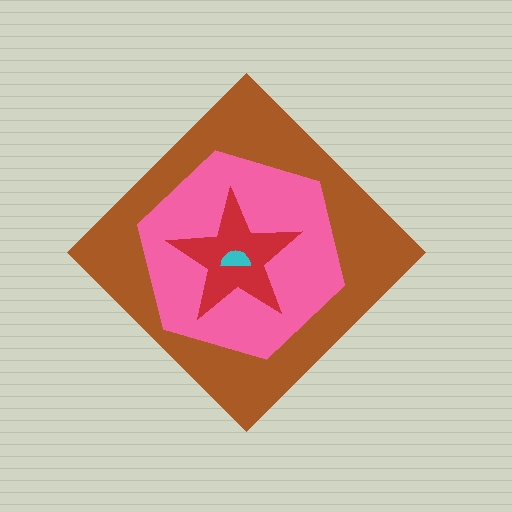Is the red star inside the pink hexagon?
Yes.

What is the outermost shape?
The brown diamond.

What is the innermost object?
The cyan semicircle.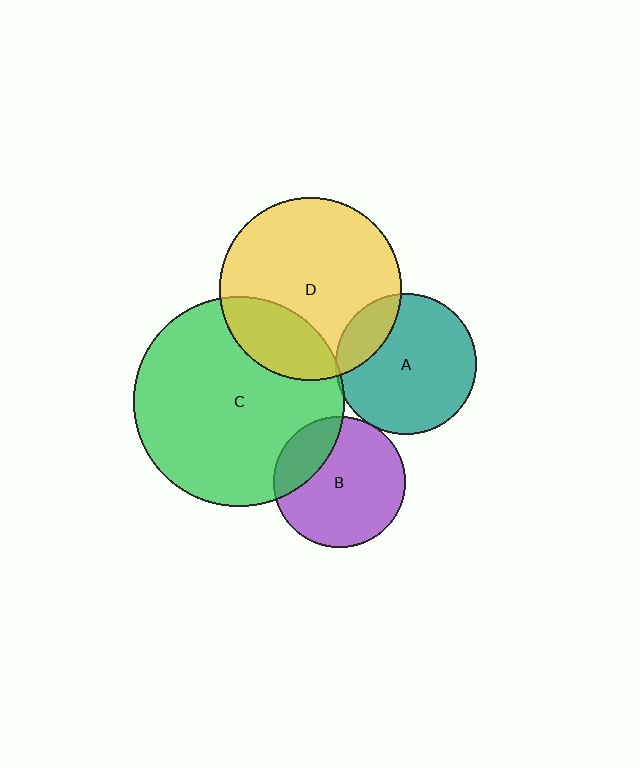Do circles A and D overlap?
Yes.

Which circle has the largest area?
Circle C (green).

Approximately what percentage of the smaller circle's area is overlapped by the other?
Approximately 20%.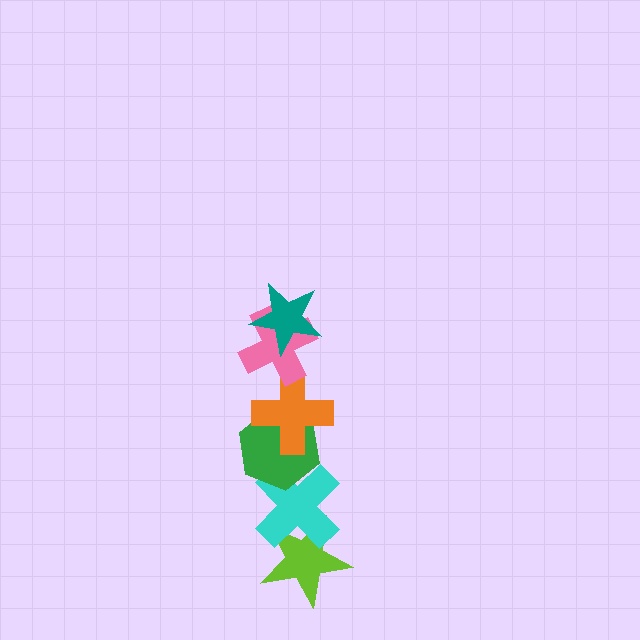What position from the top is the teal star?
The teal star is 1st from the top.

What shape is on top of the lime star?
The cyan cross is on top of the lime star.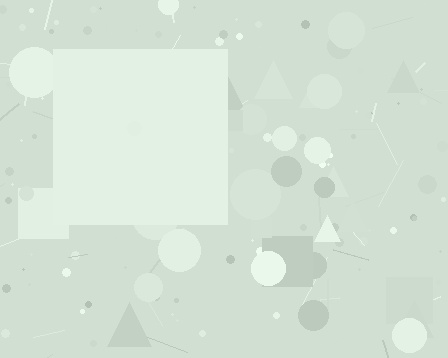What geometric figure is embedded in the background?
A square is embedded in the background.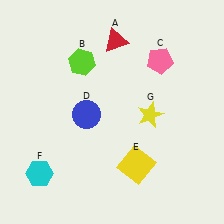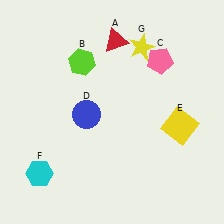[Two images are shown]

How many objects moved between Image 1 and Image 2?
2 objects moved between the two images.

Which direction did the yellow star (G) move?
The yellow star (G) moved up.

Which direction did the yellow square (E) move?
The yellow square (E) moved right.